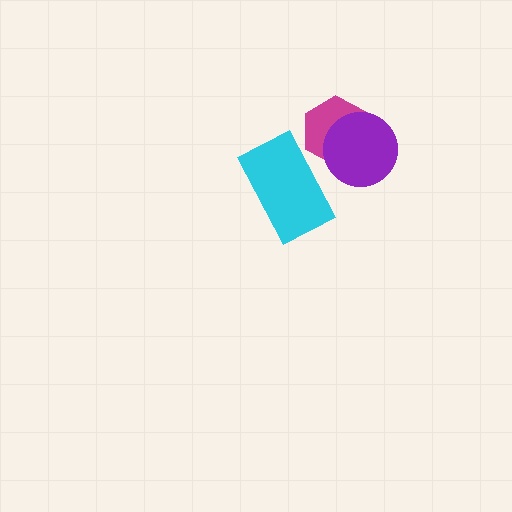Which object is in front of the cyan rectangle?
The magenta hexagon is in front of the cyan rectangle.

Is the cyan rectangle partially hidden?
Yes, it is partially covered by another shape.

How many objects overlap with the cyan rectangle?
1 object overlaps with the cyan rectangle.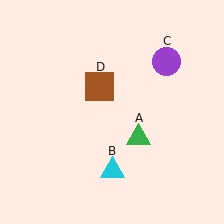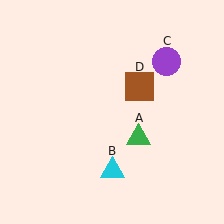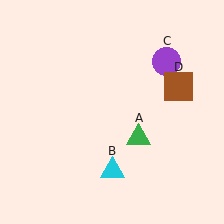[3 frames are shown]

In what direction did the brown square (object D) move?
The brown square (object D) moved right.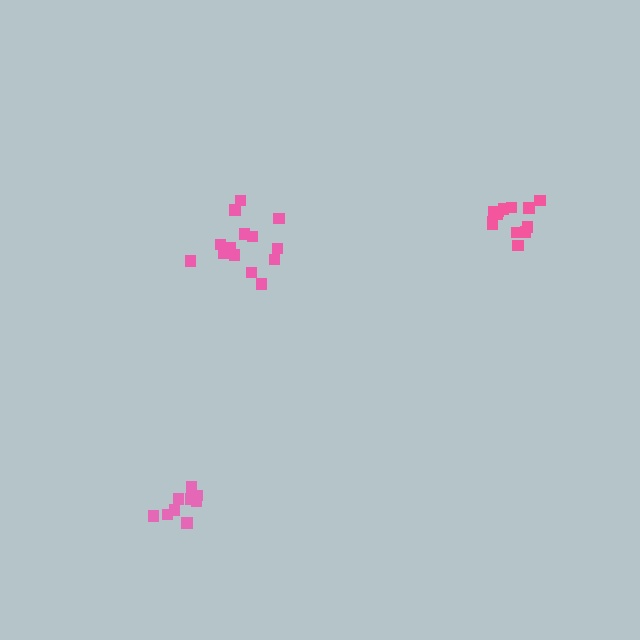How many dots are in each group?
Group 1: 15 dots, Group 2: 9 dots, Group 3: 13 dots (37 total).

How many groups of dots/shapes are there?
There are 3 groups.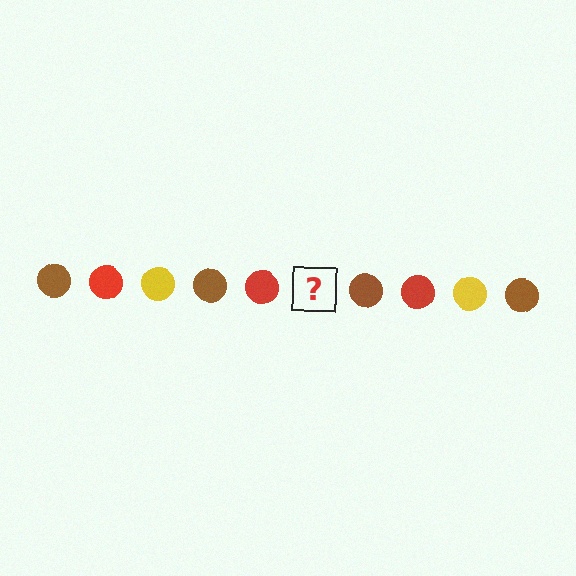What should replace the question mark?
The question mark should be replaced with a yellow circle.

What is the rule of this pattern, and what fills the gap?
The rule is that the pattern cycles through brown, red, yellow circles. The gap should be filled with a yellow circle.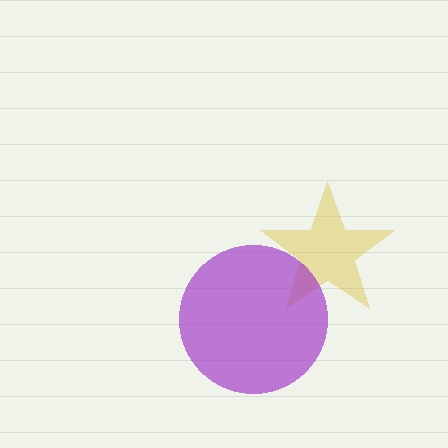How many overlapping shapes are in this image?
There are 2 overlapping shapes in the image.